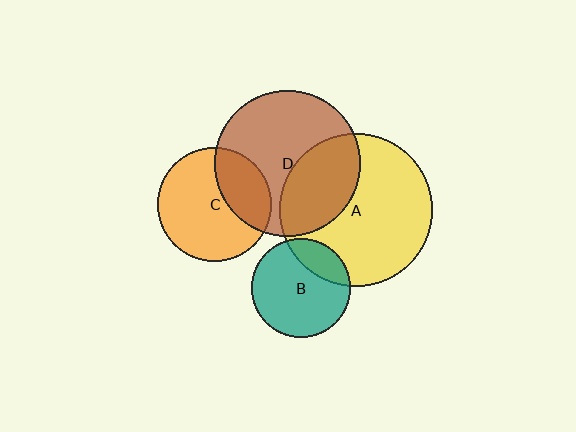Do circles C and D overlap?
Yes.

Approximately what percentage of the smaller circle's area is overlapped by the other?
Approximately 30%.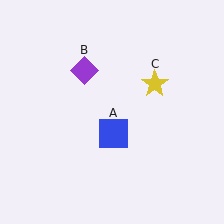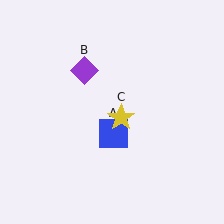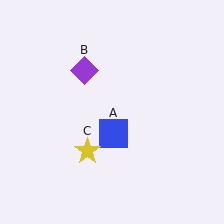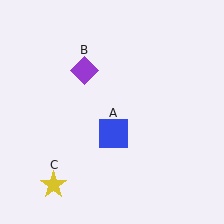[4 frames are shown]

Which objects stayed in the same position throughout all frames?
Blue square (object A) and purple diamond (object B) remained stationary.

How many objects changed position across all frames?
1 object changed position: yellow star (object C).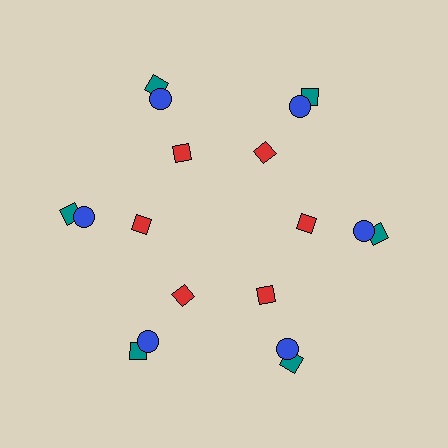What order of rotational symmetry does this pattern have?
This pattern has 6-fold rotational symmetry.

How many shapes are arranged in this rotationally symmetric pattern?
There are 18 shapes, arranged in 6 groups of 3.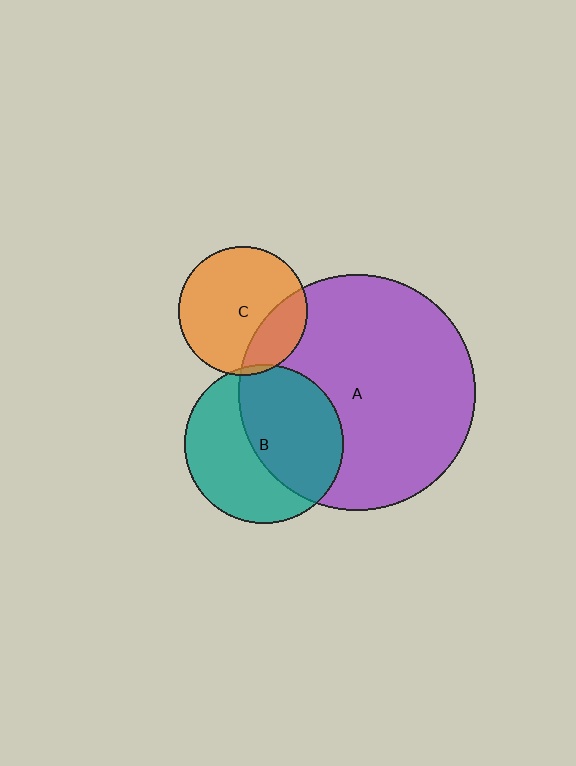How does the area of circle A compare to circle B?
Approximately 2.2 times.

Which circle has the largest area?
Circle A (purple).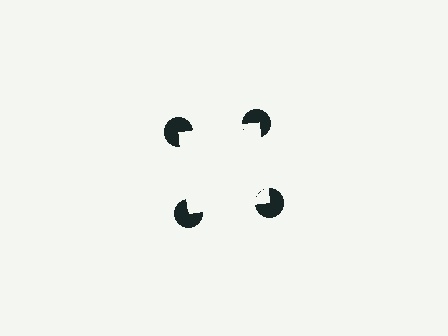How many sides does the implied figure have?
4 sides.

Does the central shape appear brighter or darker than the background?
It typically appears slightly brighter than the background, even though no actual brightness change is drawn.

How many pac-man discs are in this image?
There are 4 — one at each vertex of the illusory square.